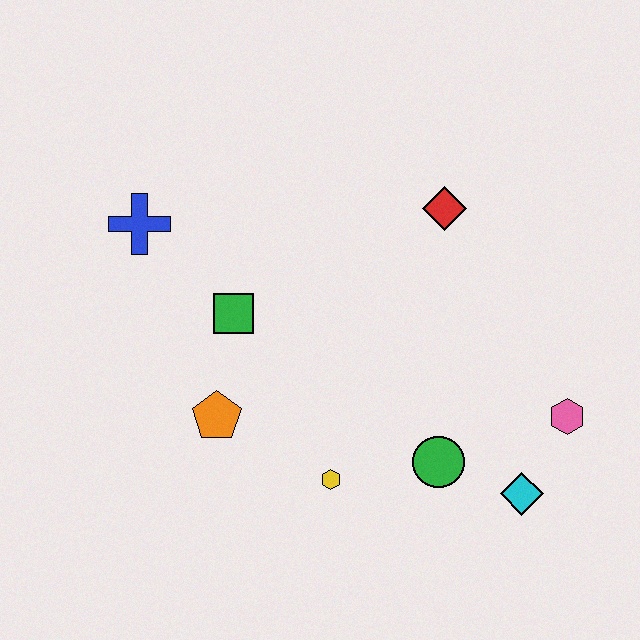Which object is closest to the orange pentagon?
The green square is closest to the orange pentagon.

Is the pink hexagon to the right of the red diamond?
Yes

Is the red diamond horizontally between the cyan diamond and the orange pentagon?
Yes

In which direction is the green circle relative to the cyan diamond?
The green circle is to the left of the cyan diamond.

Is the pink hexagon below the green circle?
No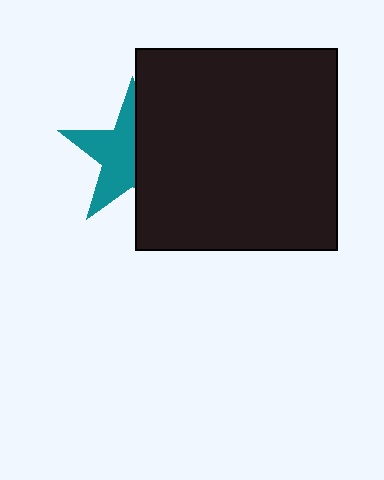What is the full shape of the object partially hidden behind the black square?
The partially hidden object is a teal star.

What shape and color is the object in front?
The object in front is a black square.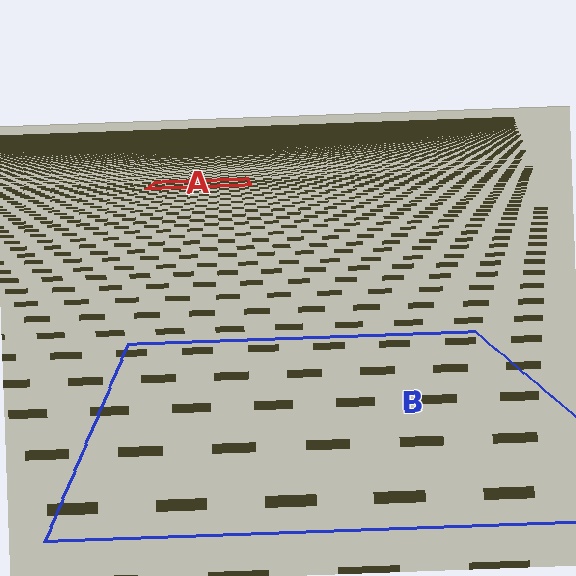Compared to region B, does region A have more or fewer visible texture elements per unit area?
Region A has more texture elements per unit area — they are packed more densely because it is farther away.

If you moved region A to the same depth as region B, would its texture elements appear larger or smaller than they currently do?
They would appear larger. At a closer depth, the same texture elements are projected at a bigger on-screen size.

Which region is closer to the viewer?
Region B is closer. The texture elements there are larger and more spread out.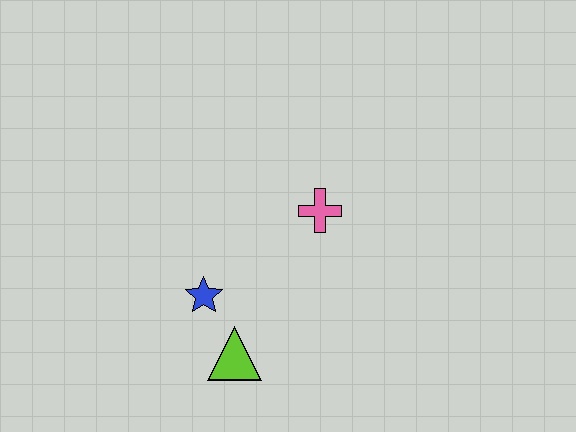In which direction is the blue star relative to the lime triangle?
The blue star is above the lime triangle.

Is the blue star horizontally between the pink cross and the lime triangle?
No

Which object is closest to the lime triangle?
The blue star is closest to the lime triangle.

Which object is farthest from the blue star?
The pink cross is farthest from the blue star.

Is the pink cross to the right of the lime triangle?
Yes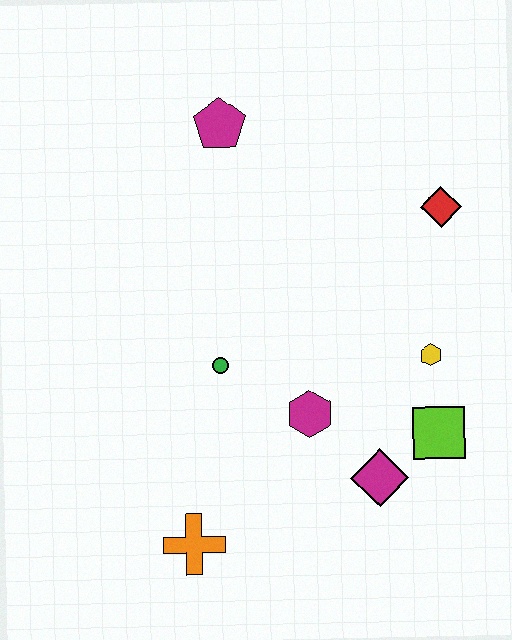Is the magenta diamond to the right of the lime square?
No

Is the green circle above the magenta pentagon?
No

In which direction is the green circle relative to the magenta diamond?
The green circle is to the left of the magenta diamond.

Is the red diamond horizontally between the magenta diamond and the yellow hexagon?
No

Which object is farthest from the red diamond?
The orange cross is farthest from the red diamond.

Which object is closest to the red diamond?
The yellow hexagon is closest to the red diamond.